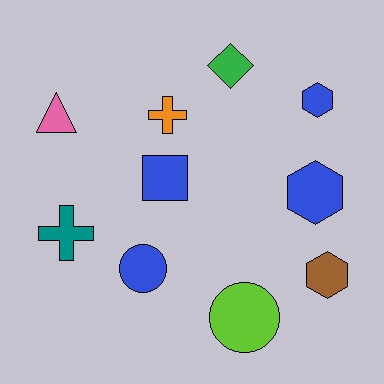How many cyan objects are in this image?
There are no cyan objects.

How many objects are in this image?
There are 10 objects.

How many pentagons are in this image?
There are no pentagons.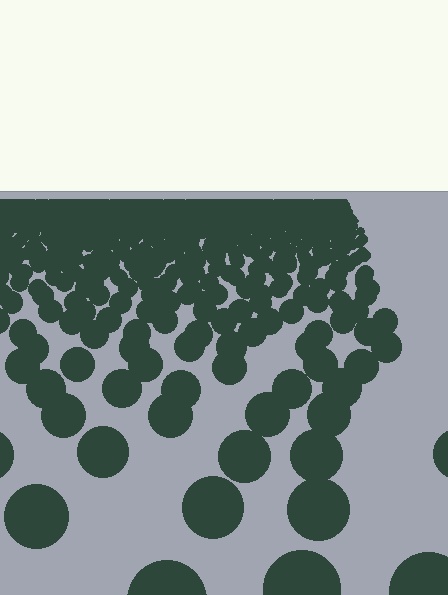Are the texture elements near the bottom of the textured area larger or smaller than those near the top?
Larger. Near the bottom, elements are closer to the viewer and appear at a bigger on-screen size.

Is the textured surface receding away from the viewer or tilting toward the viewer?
The surface is receding away from the viewer. Texture elements get smaller and denser toward the top.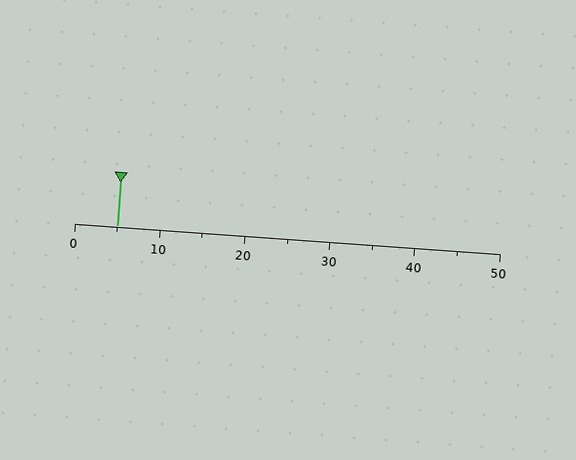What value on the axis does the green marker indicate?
The marker indicates approximately 5.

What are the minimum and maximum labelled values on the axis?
The axis runs from 0 to 50.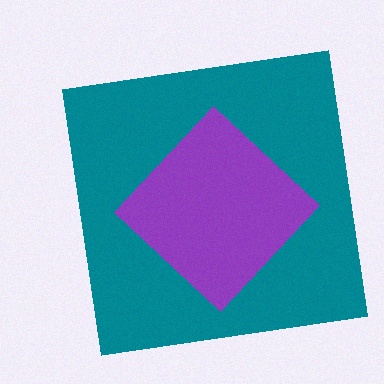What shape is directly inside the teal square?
The purple diamond.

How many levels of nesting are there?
2.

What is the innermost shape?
The purple diamond.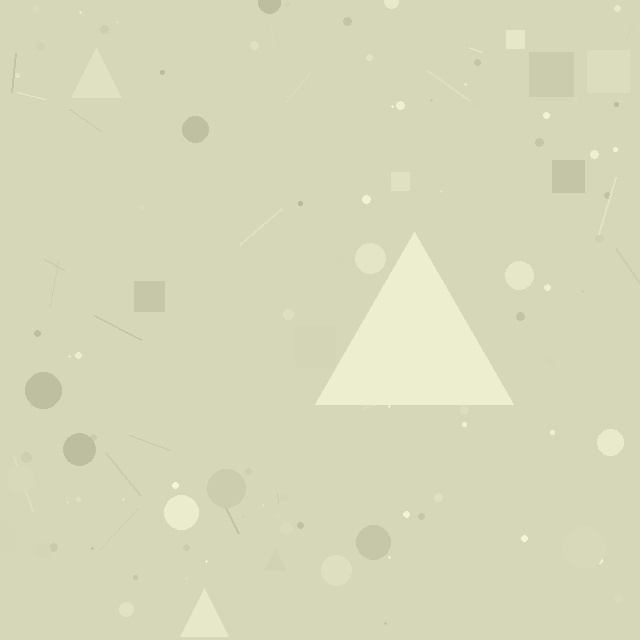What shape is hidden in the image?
A triangle is hidden in the image.